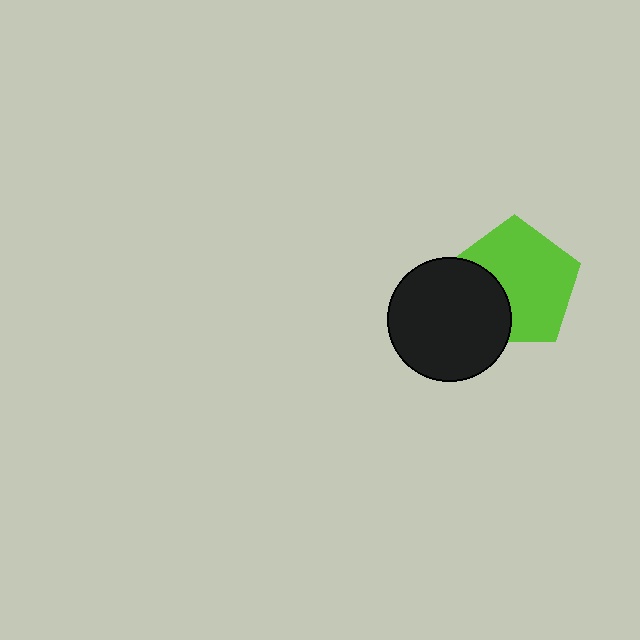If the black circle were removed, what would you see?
You would see the complete lime pentagon.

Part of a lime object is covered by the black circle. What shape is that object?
It is a pentagon.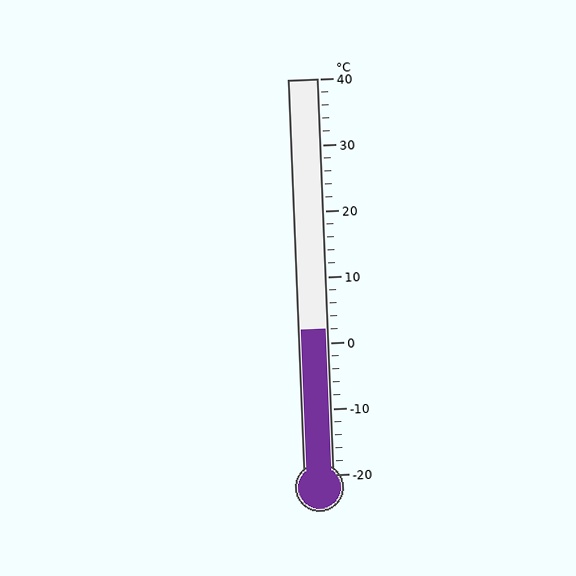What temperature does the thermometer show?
The thermometer shows approximately 2°C.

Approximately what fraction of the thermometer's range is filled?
The thermometer is filled to approximately 35% of its range.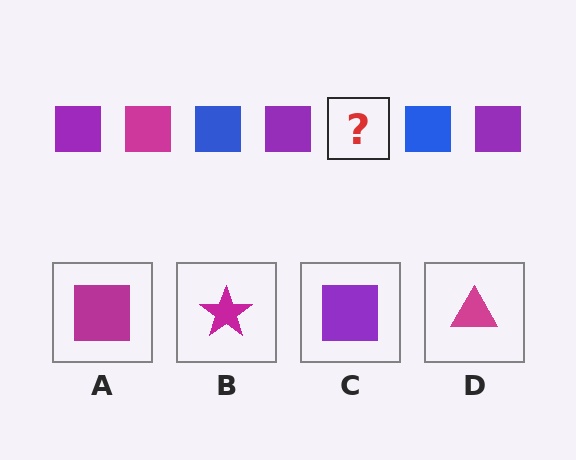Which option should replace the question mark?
Option A.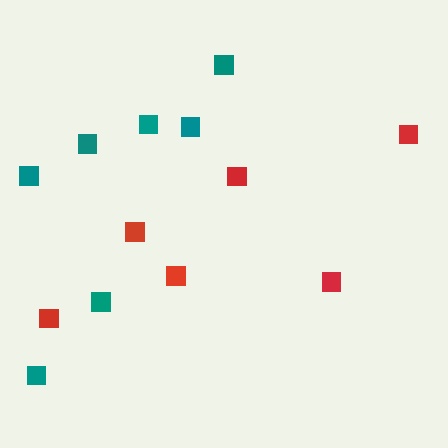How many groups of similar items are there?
There are 2 groups: one group of teal squares (7) and one group of red squares (6).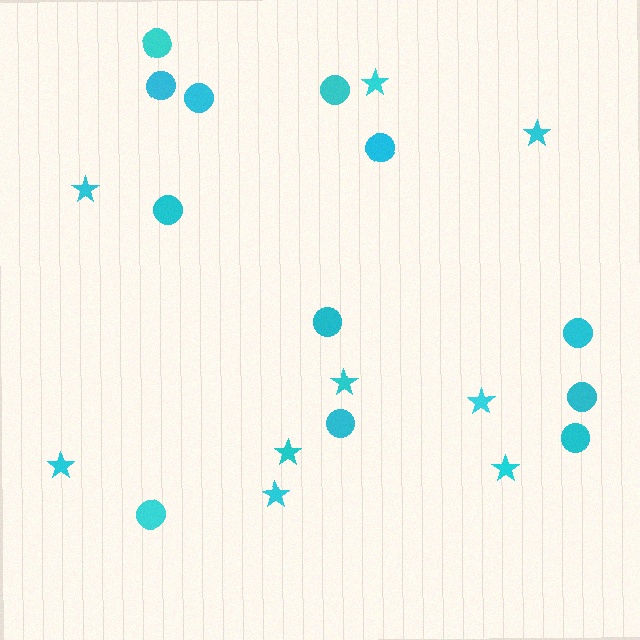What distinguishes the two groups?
There are 2 groups: one group of circles (12) and one group of stars (9).